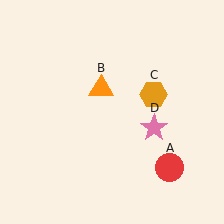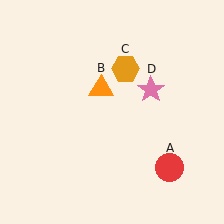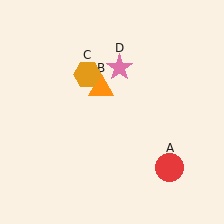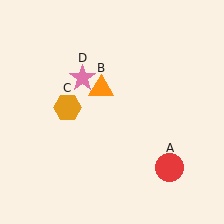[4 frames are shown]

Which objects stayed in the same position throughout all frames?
Red circle (object A) and orange triangle (object B) remained stationary.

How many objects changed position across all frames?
2 objects changed position: orange hexagon (object C), pink star (object D).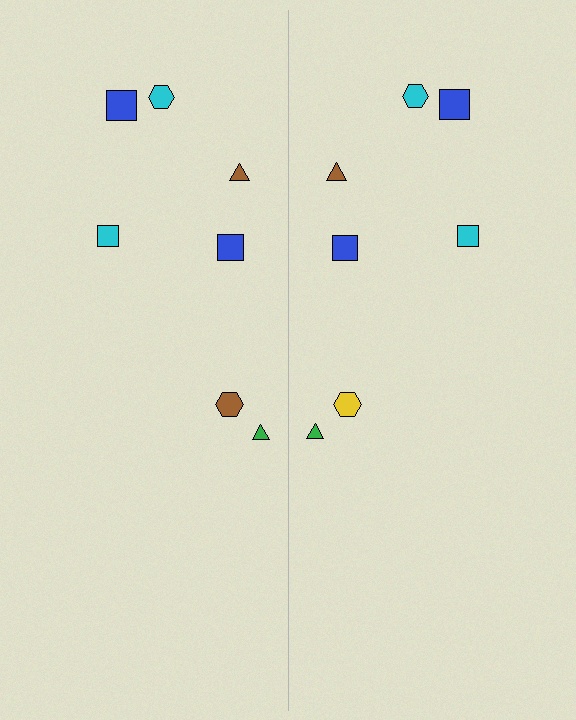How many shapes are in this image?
There are 14 shapes in this image.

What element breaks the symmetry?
The yellow hexagon on the right side breaks the symmetry — its mirror counterpart is brown.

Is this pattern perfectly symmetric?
No, the pattern is not perfectly symmetric. The yellow hexagon on the right side breaks the symmetry — its mirror counterpart is brown.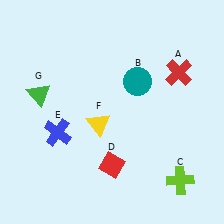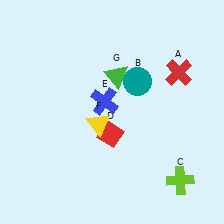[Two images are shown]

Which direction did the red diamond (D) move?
The red diamond (D) moved up.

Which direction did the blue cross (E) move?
The blue cross (E) moved right.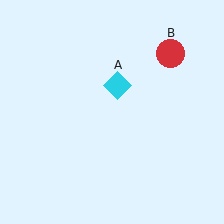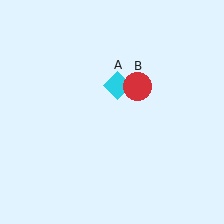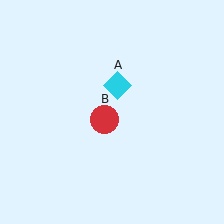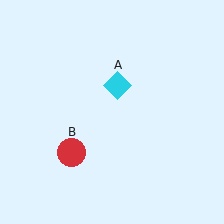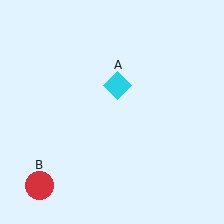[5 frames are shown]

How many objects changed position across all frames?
1 object changed position: red circle (object B).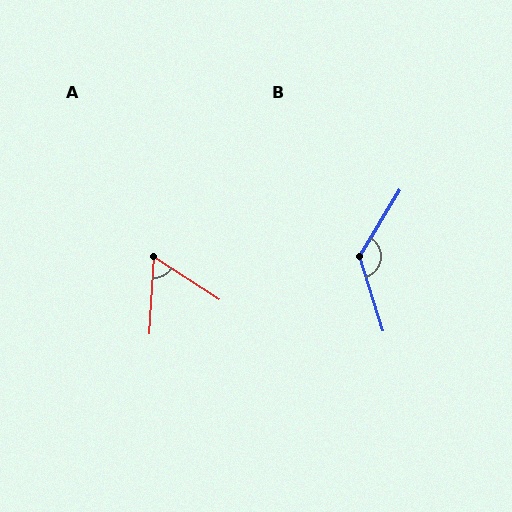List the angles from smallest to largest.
A (60°), B (132°).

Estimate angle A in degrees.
Approximately 60 degrees.